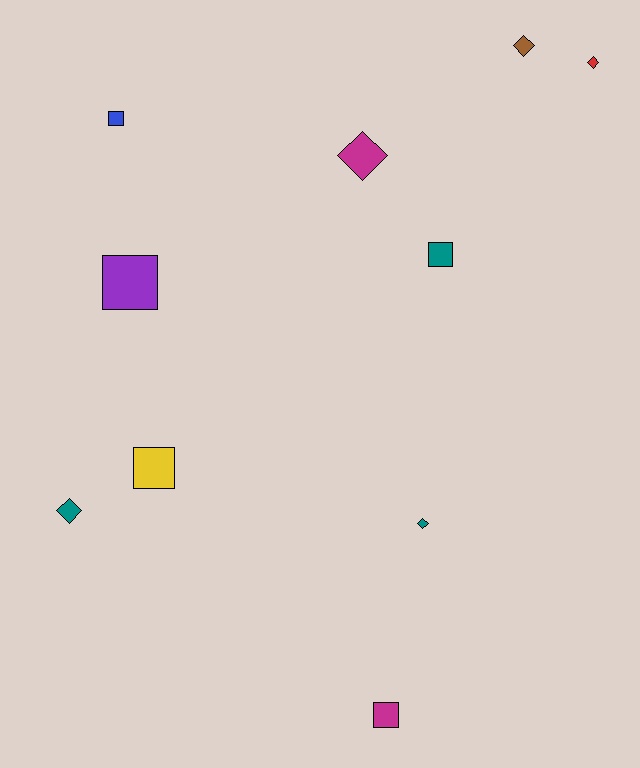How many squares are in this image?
There are 5 squares.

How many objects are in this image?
There are 10 objects.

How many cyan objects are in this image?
There are no cyan objects.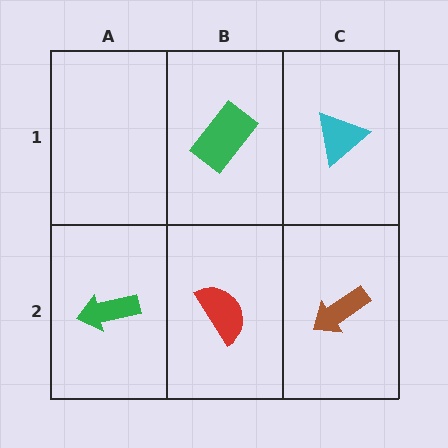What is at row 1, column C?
A cyan triangle.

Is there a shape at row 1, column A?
No, that cell is empty.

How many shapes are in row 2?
3 shapes.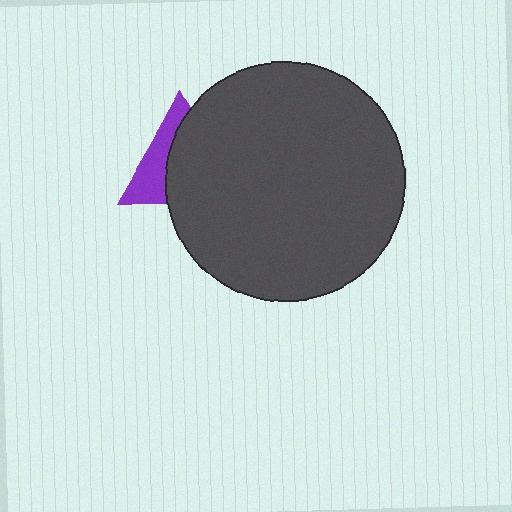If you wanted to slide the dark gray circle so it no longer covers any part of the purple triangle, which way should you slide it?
Slide it right — that is the most direct way to separate the two shapes.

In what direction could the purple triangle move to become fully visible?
The purple triangle could move left. That would shift it out from behind the dark gray circle entirely.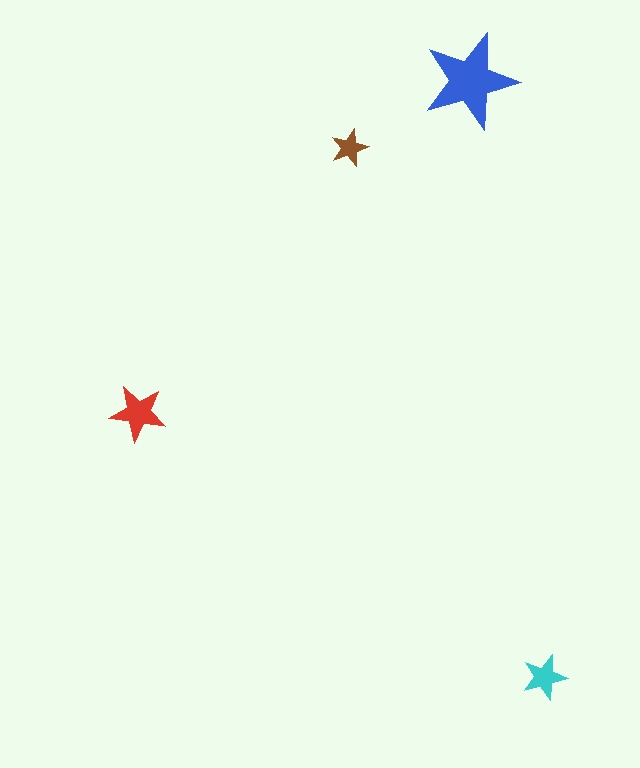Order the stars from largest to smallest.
the blue one, the red one, the cyan one, the brown one.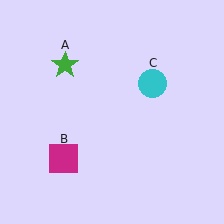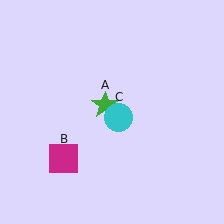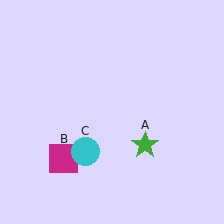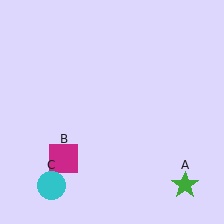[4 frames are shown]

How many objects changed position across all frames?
2 objects changed position: green star (object A), cyan circle (object C).